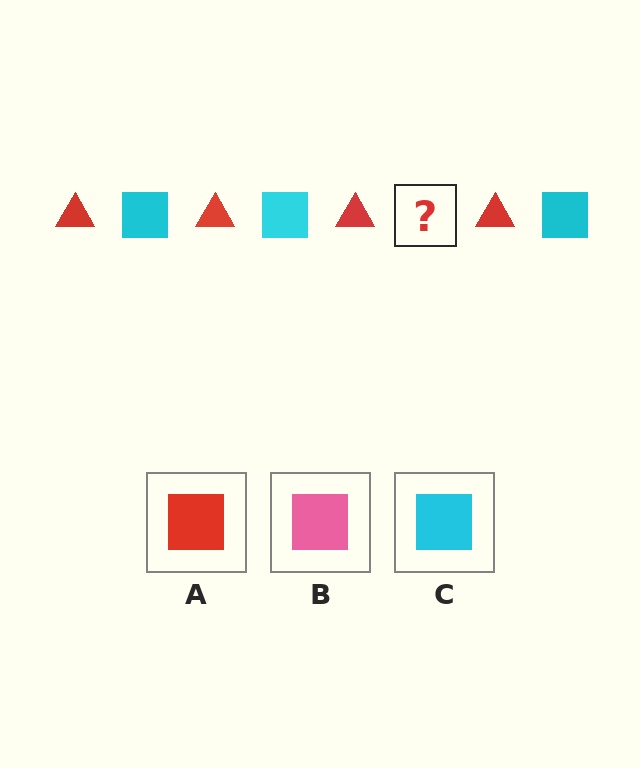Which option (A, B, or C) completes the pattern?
C.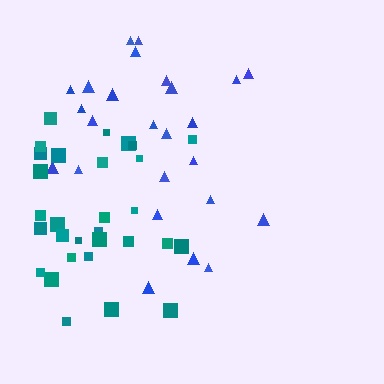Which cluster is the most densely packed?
Teal.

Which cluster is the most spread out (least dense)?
Blue.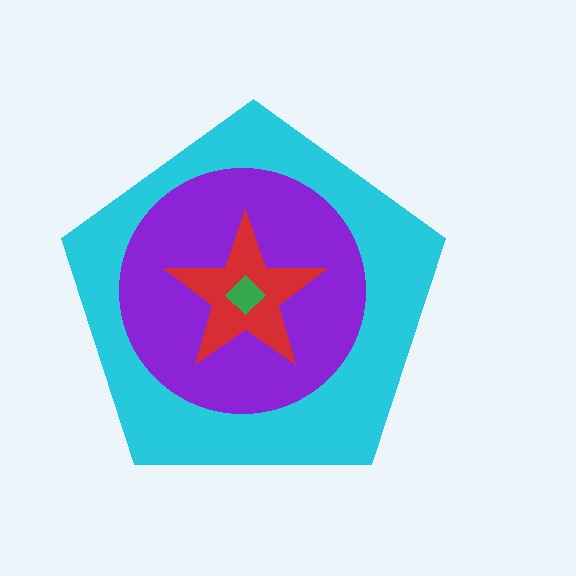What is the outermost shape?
The cyan pentagon.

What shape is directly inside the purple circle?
The red star.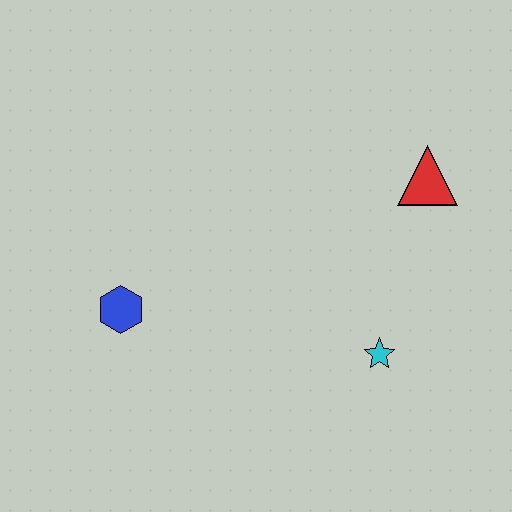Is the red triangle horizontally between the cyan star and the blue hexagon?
No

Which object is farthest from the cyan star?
The blue hexagon is farthest from the cyan star.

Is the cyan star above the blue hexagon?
No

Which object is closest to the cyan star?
The red triangle is closest to the cyan star.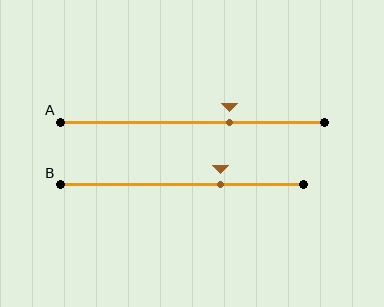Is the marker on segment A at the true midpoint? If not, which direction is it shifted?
No, the marker on segment A is shifted to the right by about 14% of the segment length.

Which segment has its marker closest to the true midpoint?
Segment A has its marker closest to the true midpoint.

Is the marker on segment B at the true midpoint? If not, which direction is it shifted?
No, the marker on segment B is shifted to the right by about 16% of the segment length.